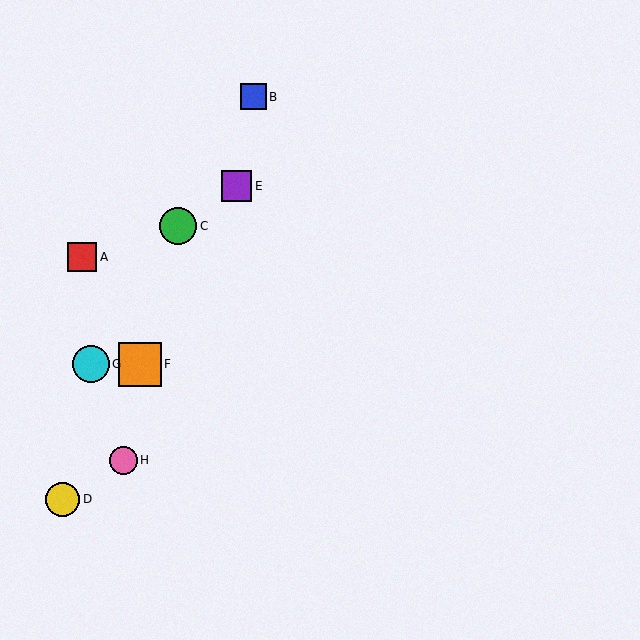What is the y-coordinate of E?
Object E is at y≈186.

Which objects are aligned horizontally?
Objects F, G are aligned horizontally.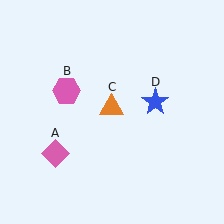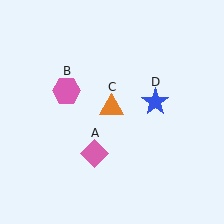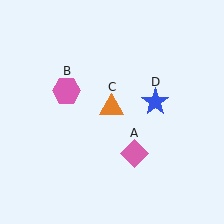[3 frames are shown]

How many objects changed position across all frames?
1 object changed position: pink diamond (object A).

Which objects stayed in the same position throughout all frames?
Pink hexagon (object B) and orange triangle (object C) and blue star (object D) remained stationary.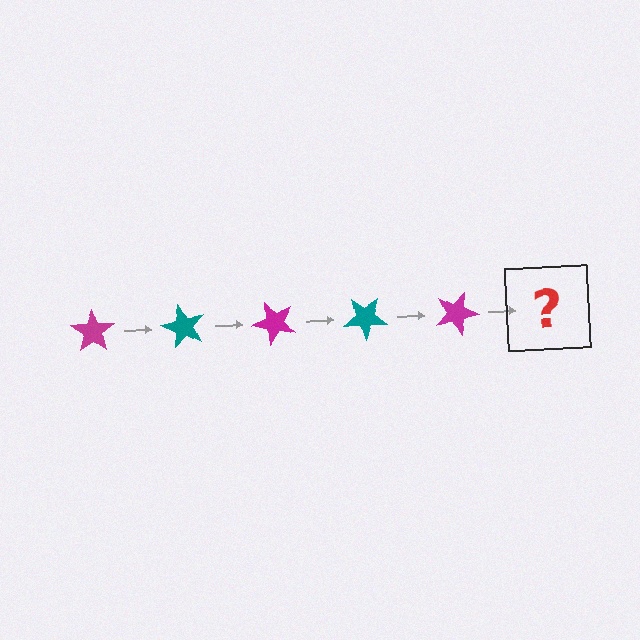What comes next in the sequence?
The next element should be a teal star, rotated 300 degrees from the start.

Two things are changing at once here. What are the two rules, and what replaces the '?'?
The two rules are that it rotates 60 degrees each step and the color cycles through magenta and teal. The '?' should be a teal star, rotated 300 degrees from the start.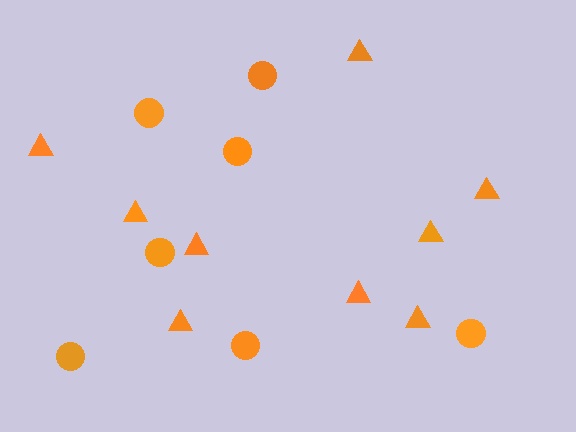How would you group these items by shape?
There are 2 groups: one group of circles (7) and one group of triangles (9).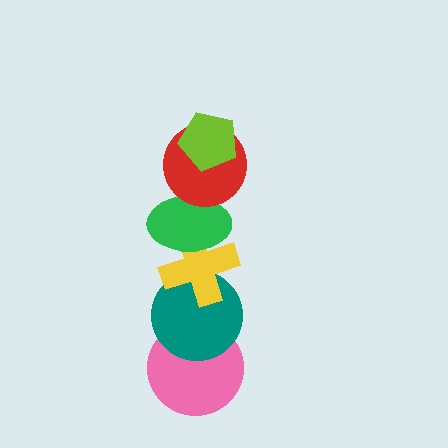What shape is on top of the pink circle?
The teal circle is on top of the pink circle.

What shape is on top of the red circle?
The lime pentagon is on top of the red circle.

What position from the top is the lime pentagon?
The lime pentagon is 1st from the top.